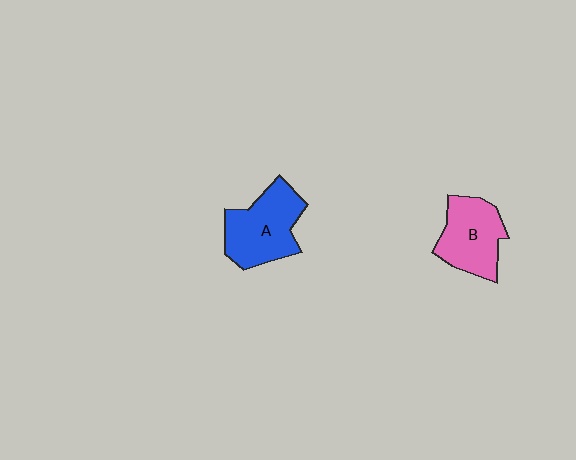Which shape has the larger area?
Shape A (blue).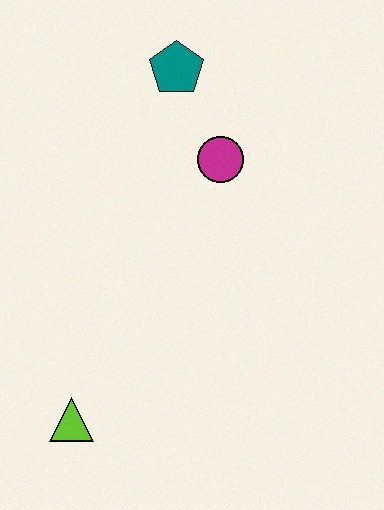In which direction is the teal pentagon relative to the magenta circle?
The teal pentagon is above the magenta circle.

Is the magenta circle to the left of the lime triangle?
No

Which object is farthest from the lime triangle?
The teal pentagon is farthest from the lime triangle.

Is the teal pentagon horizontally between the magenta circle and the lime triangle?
Yes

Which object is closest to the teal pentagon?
The magenta circle is closest to the teal pentagon.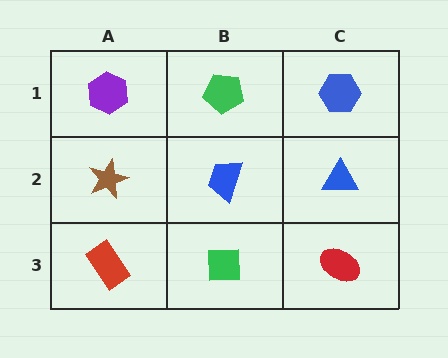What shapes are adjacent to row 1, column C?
A blue triangle (row 2, column C), a green pentagon (row 1, column B).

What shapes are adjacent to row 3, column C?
A blue triangle (row 2, column C), a green square (row 3, column B).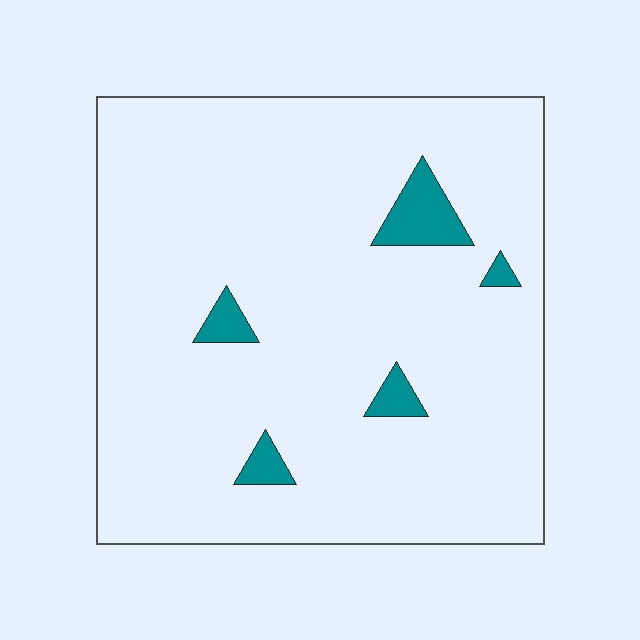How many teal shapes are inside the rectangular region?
5.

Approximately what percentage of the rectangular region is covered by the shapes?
Approximately 5%.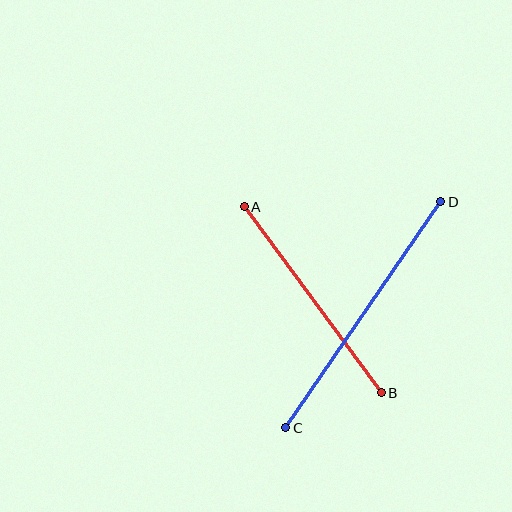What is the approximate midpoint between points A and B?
The midpoint is at approximately (313, 300) pixels.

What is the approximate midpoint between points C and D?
The midpoint is at approximately (363, 315) pixels.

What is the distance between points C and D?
The distance is approximately 274 pixels.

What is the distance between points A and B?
The distance is approximately 231 pixels.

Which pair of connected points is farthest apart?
Points C and D are farthest apart.